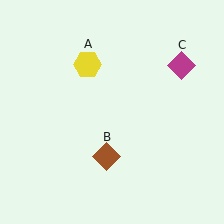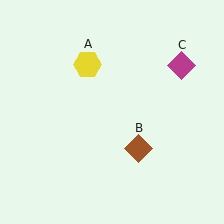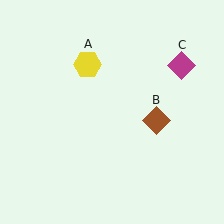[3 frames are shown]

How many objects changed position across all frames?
1 object changed position: brown diamond (object B).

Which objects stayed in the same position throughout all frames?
Yellow hexagon (object A) and magenta diamond (object C) remained stationary.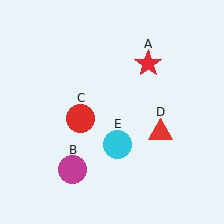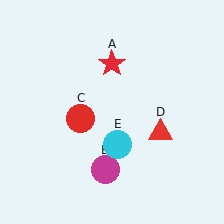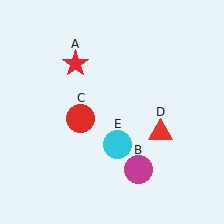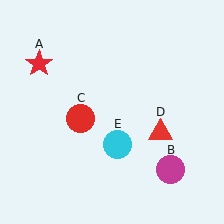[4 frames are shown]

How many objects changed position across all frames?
2 objects changed position: red star (object A), magenta circle (object B).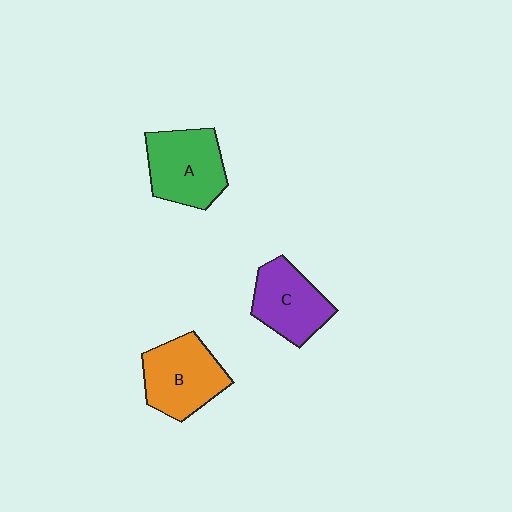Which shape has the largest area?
Shape A (green).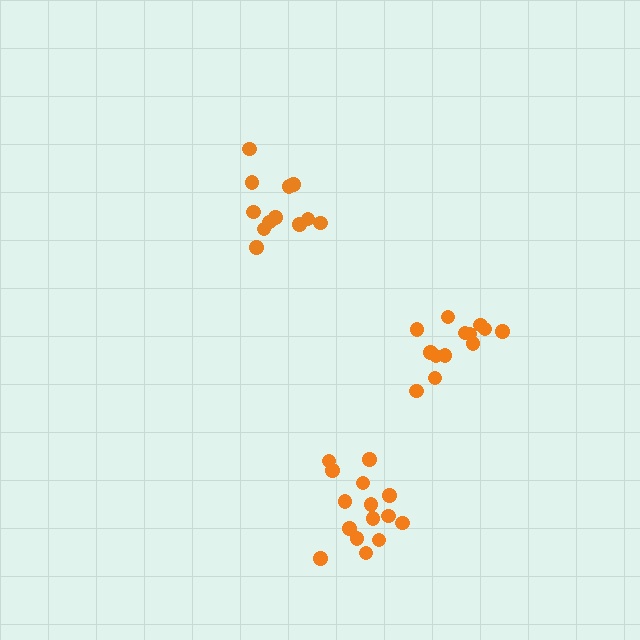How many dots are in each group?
Group 1: 15 dots, Group 2: 13 dots, Group 3: 13 dots (41 total).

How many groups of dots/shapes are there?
There are 3 groups.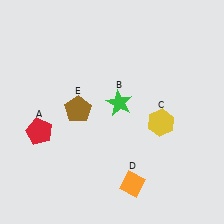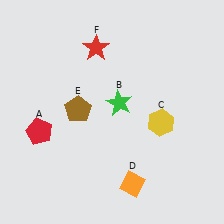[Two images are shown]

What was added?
A red star (F) was added in Image 2.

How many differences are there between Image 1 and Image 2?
There is 1 difference between the two images.